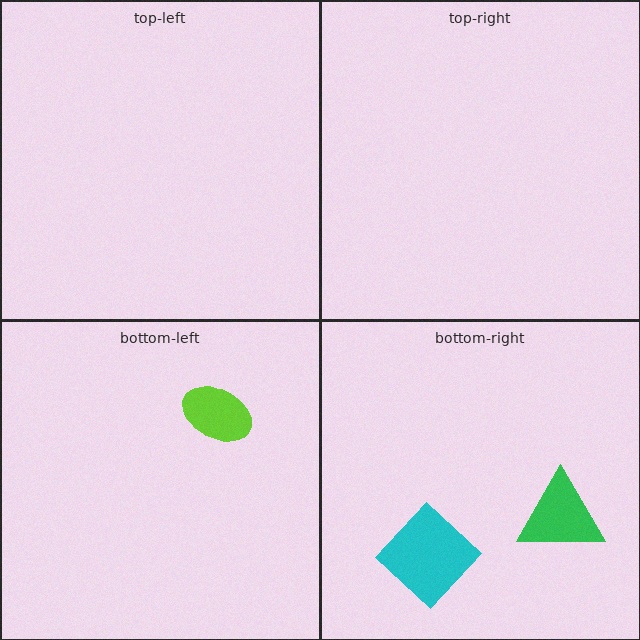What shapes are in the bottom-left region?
The lime ellipse.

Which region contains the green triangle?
The bottom-right region.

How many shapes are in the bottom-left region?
1.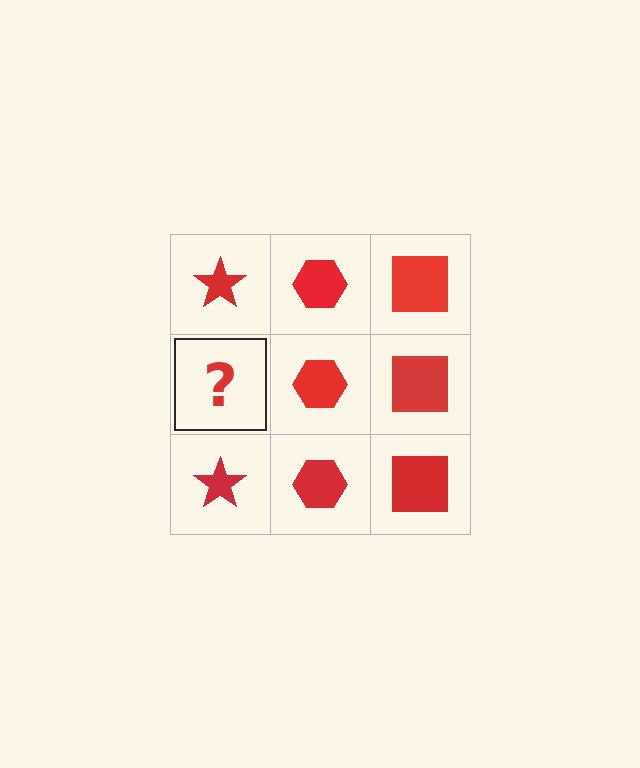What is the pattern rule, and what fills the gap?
The rule is that each column has a consistent shape. The gap should be filled with a red star.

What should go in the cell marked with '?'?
The missing cell should contain a red star.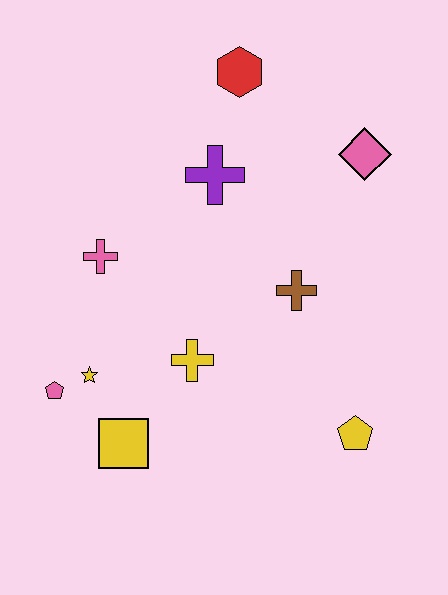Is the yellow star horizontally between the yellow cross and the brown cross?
No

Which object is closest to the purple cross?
The red hexagon is closest to the purple cross.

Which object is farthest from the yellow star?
The pink diamond is farthest from the yellow star.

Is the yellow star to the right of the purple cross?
No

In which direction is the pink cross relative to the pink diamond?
The pink cross is to the left of the pink diamond.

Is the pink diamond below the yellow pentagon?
No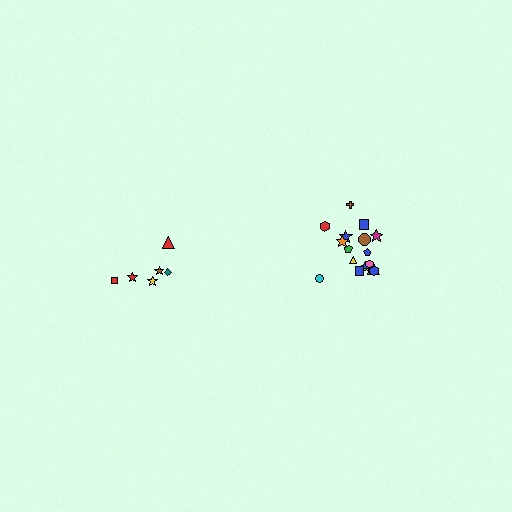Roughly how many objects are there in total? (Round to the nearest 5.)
Roughly 25 objects in total.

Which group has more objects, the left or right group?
The right group.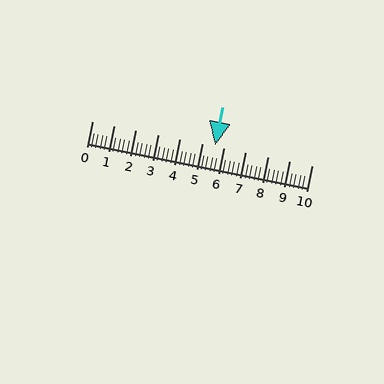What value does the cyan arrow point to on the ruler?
The cyan arrow points to approximately 5.6.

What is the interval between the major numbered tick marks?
The major tick marks are spaced 1 units apart.